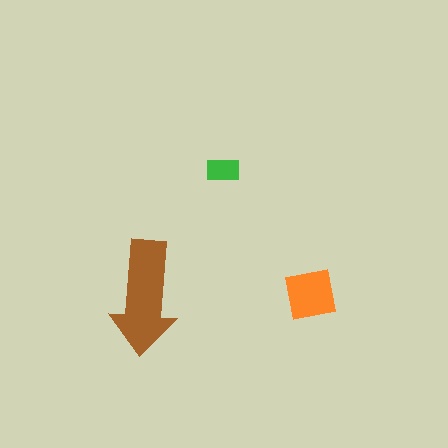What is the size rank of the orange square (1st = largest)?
2nd.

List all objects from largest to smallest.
The brown arrow, the orange square, the green rectangle.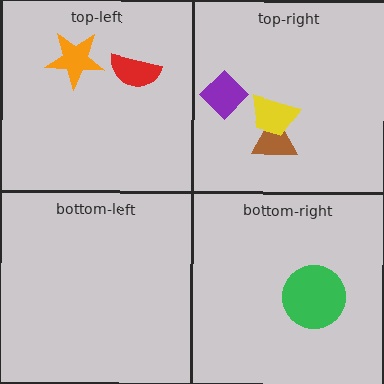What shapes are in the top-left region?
The red semicircle, the orange star.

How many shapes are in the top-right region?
3.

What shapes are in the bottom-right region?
The green circle.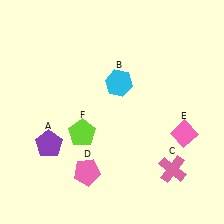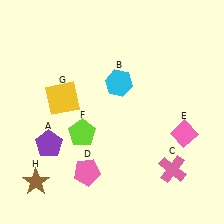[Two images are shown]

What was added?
A yellow square (G), a brown star (H) were added in Image 2.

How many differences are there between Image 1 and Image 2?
There are 2 differences between the two images.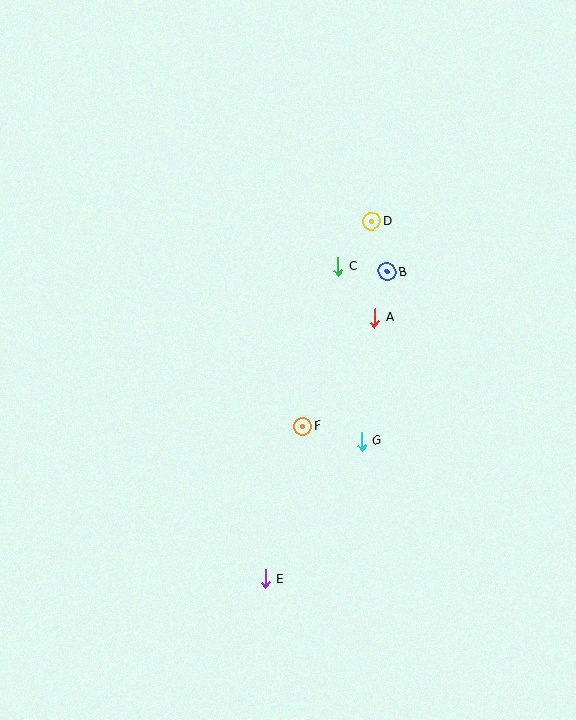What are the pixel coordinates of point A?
Point A is at (375, 318).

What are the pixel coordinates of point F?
Point F is at (303, 426).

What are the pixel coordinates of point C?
Point C is at (338, 266).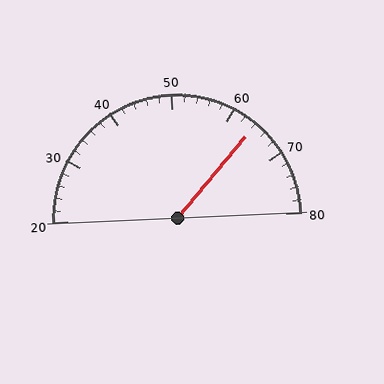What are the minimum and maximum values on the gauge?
The gauge ranges from 20 to 80.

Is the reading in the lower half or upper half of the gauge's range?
The reading is in the upper half of the range (20 to 80).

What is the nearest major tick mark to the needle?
The nearest major tick mark is 60.